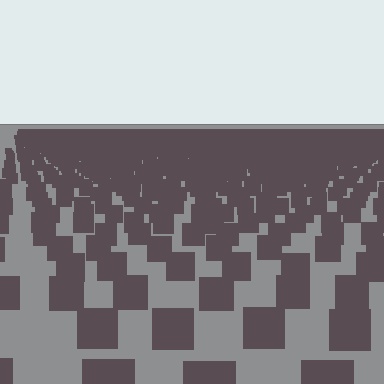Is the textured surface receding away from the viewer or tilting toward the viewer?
The surface is receding away from the viewer. Texture elements get smaller and denser toward the top.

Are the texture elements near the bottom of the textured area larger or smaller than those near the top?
Larger. Near the bottom, elements are closer to the viewer and appear at a bigger on-screen size.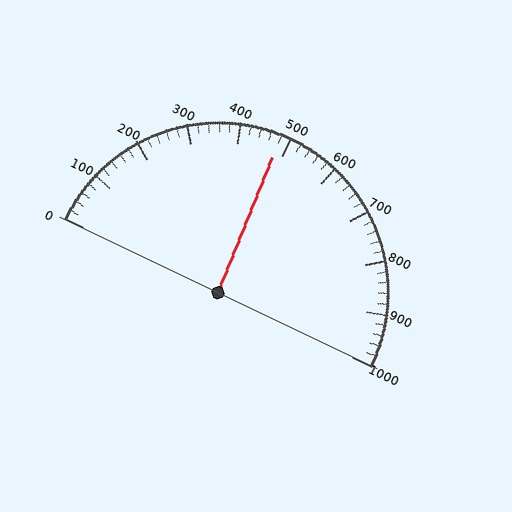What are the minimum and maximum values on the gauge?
The gauge ranges from 0 to 1000.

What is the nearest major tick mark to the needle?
The nearest major tick mark is 500.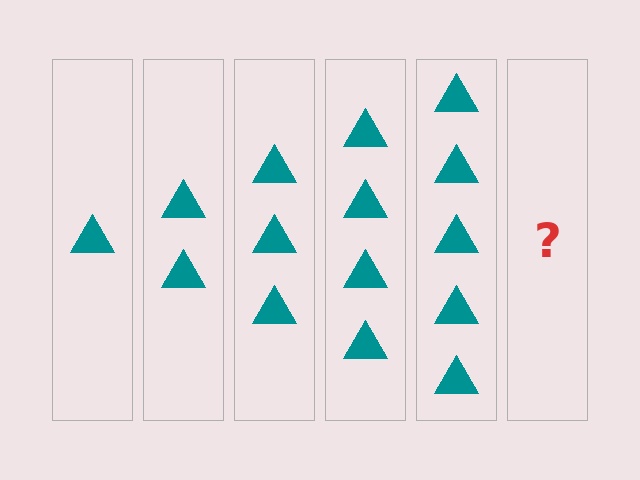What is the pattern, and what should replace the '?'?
The pattern is that each step adds one more triangle. The '?' should be 6 triangles.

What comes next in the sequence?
The next element should be 6 triangles.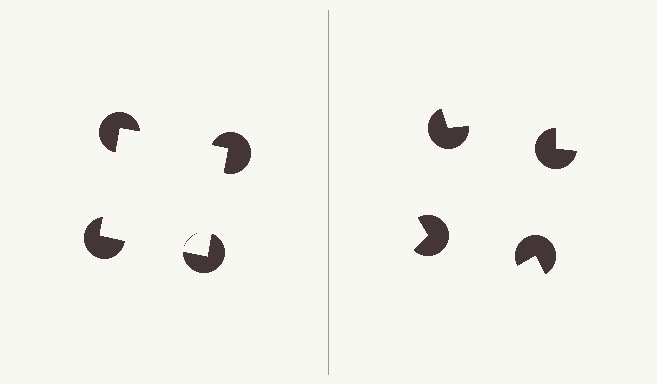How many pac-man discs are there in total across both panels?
8 — 4 on each side.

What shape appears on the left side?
An illusory square.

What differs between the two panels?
The pac-man discs are positioned identically on both sides; only the wedge orientations differ. On the left they align to a square; on the right they are misaligned.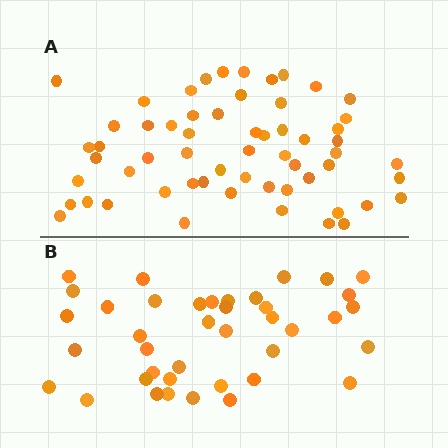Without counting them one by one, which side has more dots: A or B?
Region A (the top region) has more dots.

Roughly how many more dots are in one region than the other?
Region A has approximately 20 more dots than region B.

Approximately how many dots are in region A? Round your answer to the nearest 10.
About 60 dots. (The exact count is 59, which rounds to 60.)